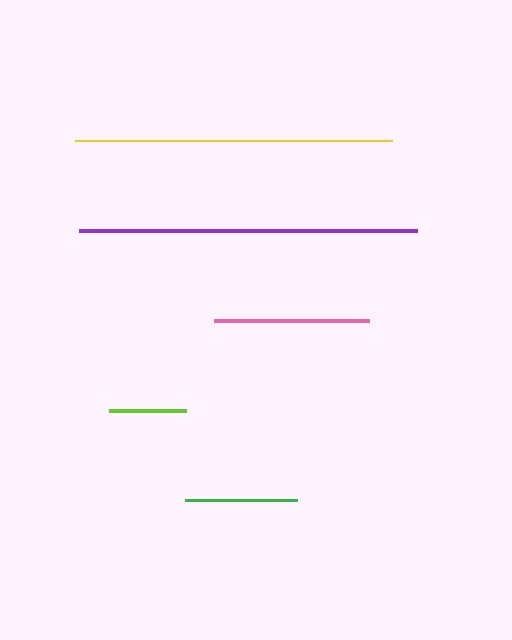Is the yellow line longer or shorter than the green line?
The yellow line is longer than the green line.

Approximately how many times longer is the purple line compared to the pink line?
The purple line is approximately 2.2 times the length of the pink line.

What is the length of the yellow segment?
The yellow segment is approximately 316 pixels long.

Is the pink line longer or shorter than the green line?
The pink line is longer than the green line.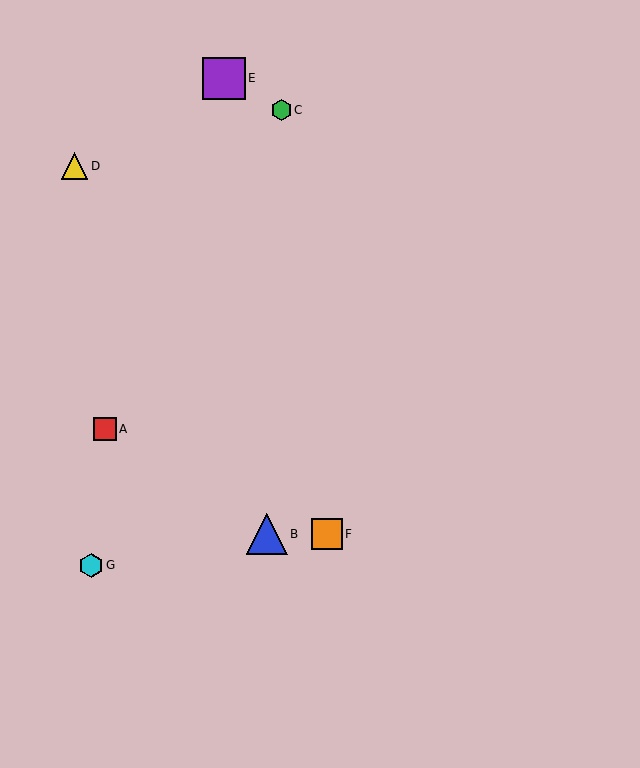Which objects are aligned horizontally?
Objects B, F are aligned horizontally.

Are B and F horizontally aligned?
Yes, both are at y≈534.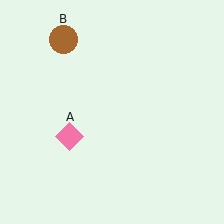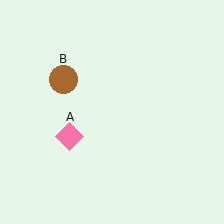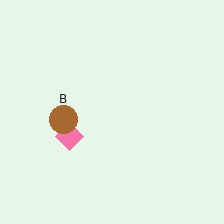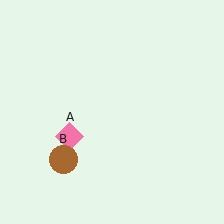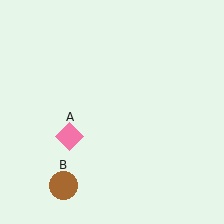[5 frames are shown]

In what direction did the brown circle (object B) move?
The brown circle (object B) moved down.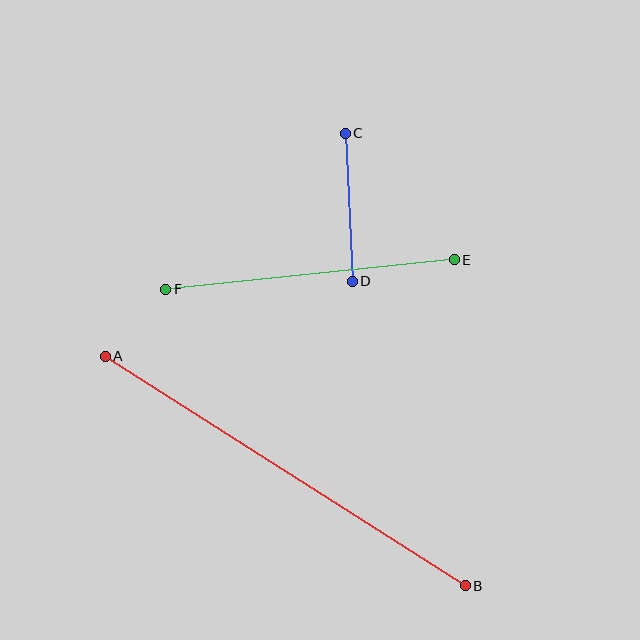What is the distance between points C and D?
The distance is approximately 148 pixels.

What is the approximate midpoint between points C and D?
The midpoint is at approximately (349, 207) pixels.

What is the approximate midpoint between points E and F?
The midpoint is at approximately (310, 275) pixels.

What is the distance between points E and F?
The distance is approximately 290 pixels.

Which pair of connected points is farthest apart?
Points A and B are farthest apart.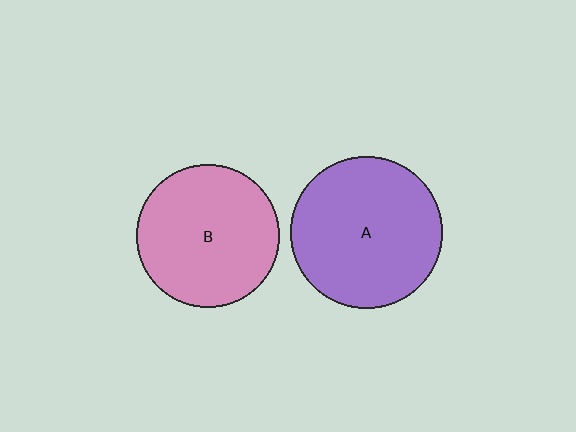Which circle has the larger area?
Circle A (purple).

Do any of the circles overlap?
No, none of the circles overlap.